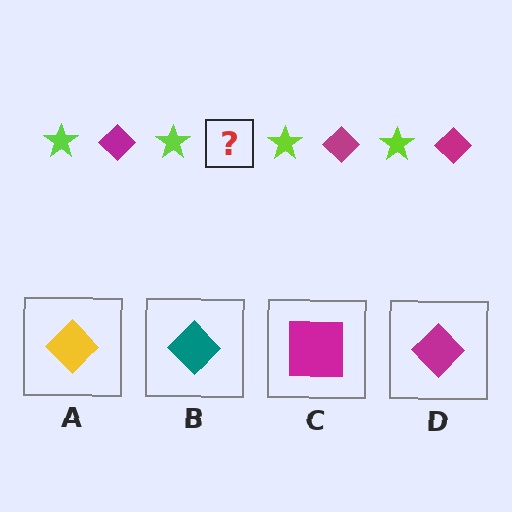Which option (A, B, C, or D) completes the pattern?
D.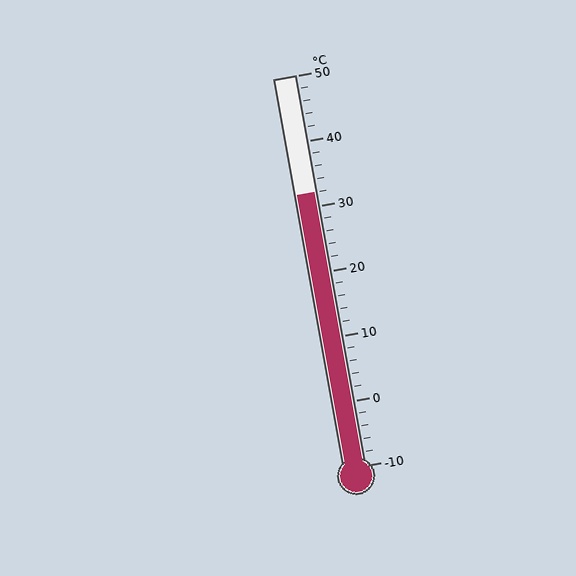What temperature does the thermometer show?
The thermometer shows approximately 32°C.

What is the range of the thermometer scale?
The thermometer scale ranges from -10°C to 50°C.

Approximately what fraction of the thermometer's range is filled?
The thermometer is filled to approximately 70% of its range.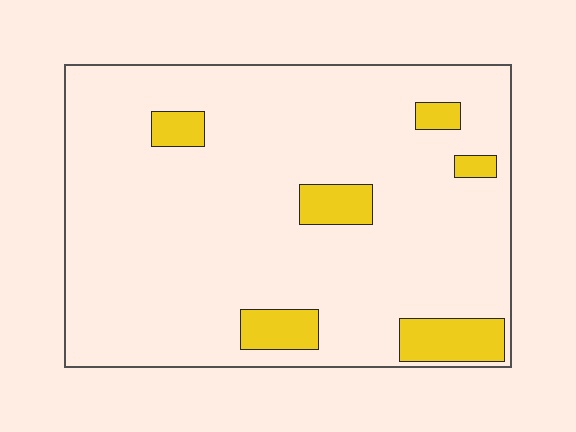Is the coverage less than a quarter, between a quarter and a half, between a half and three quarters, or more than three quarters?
Less than a quarter.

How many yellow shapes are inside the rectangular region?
6.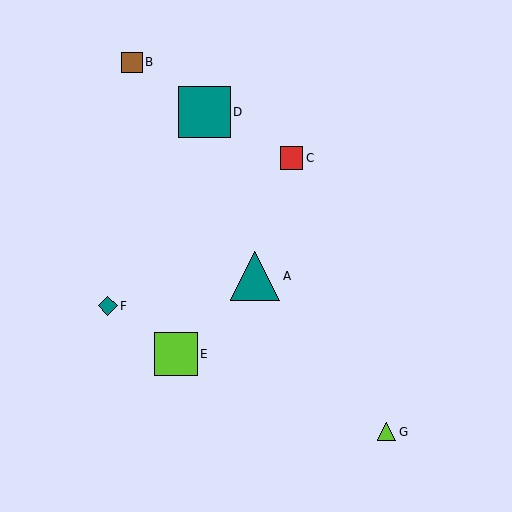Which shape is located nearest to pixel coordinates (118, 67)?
The brown square (labeled B) at (132, 62) is nearest to that location.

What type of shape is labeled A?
Shape A is a teal triangle.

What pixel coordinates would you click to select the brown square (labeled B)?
Click at (132, 62) to select the brown square B.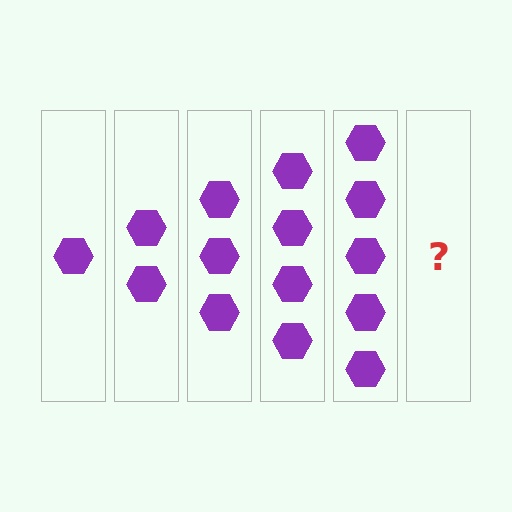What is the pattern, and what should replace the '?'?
The pattern is that each step adds one more hexagon. The '?' should be 6 hexagons.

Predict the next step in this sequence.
The next step is 6 hexagons.